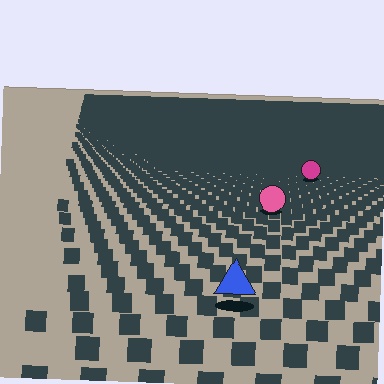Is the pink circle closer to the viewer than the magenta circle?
Yes. The pink circle is closer — you can tell from the texture gradient: the ground texture is coarser near it.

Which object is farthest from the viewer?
The magenta circle is farthest from the viewer. It appears smaller and the ground texture around it is denser.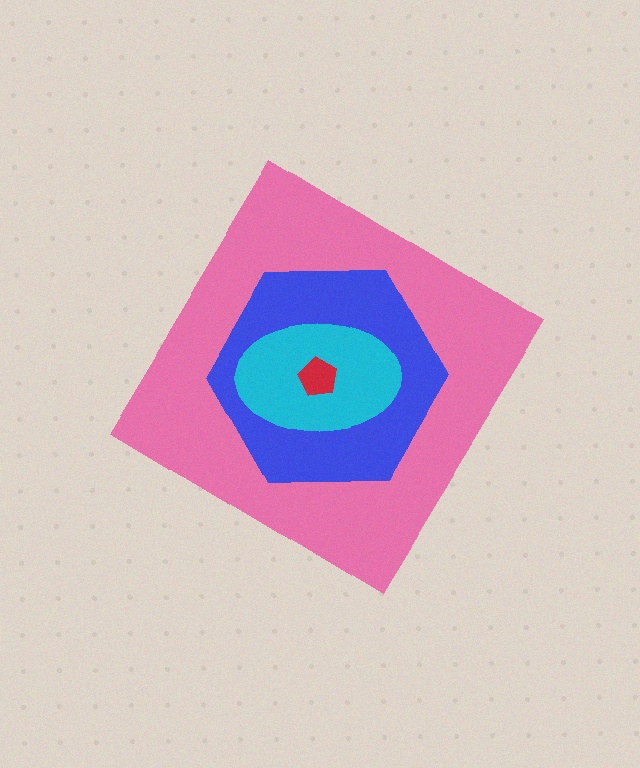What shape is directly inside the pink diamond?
The blue hexagon.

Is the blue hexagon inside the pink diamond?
Yes.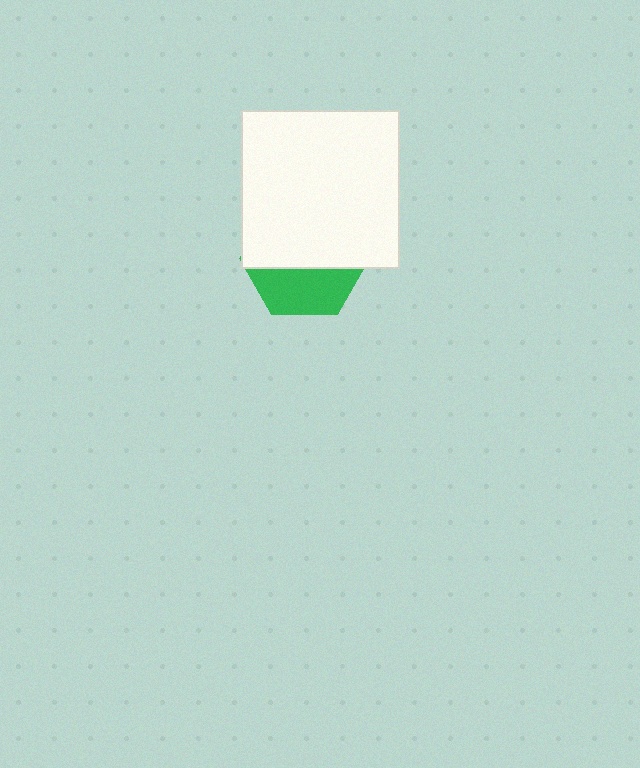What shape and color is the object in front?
The object in front is a white square.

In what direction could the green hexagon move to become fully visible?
The green hexagon could move down. That would shift it out from behind the white square entirely.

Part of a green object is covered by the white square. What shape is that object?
It is a hexagon.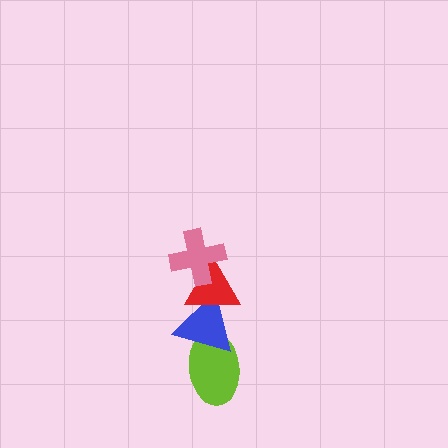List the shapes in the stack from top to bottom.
From top to bottom: the pink cross, the red triangle, the blue triangle, the lime ellipse.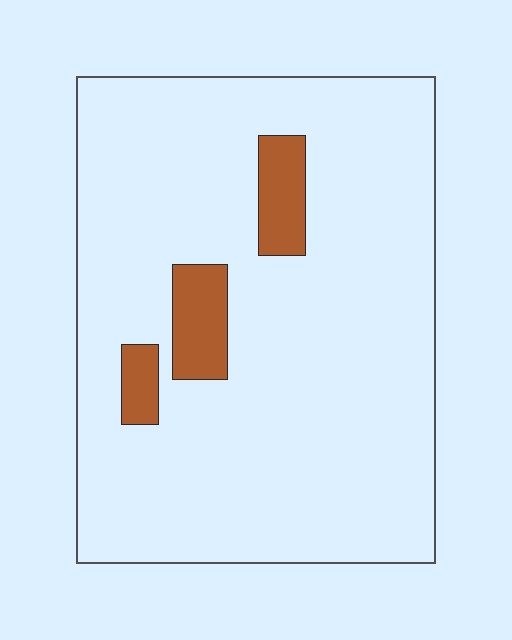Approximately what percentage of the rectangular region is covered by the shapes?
Approximately 10%.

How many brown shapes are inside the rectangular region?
3.